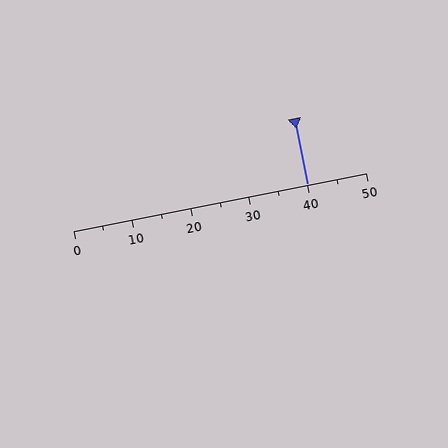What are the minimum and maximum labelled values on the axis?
The axis runs from 0 to 50.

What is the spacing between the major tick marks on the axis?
The major ticks are spaced 10 apart.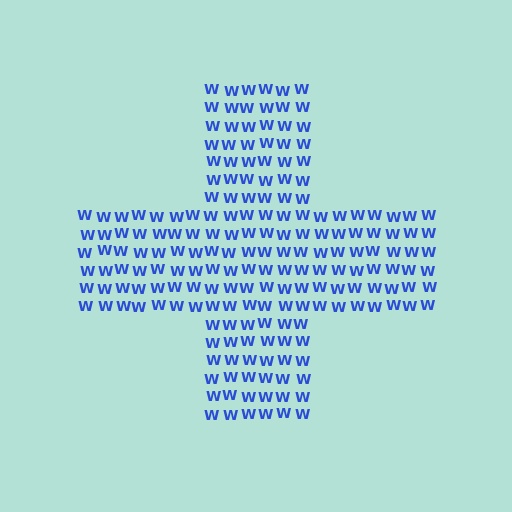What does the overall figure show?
The overall figure shows a cross.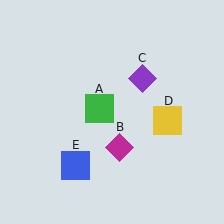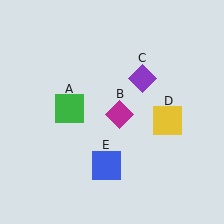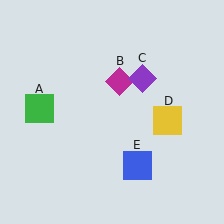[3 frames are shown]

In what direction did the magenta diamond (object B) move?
The magenta diamond (object B) moved up.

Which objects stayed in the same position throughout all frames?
Purple diamond (object C) and yellow square (object D) remained stationary.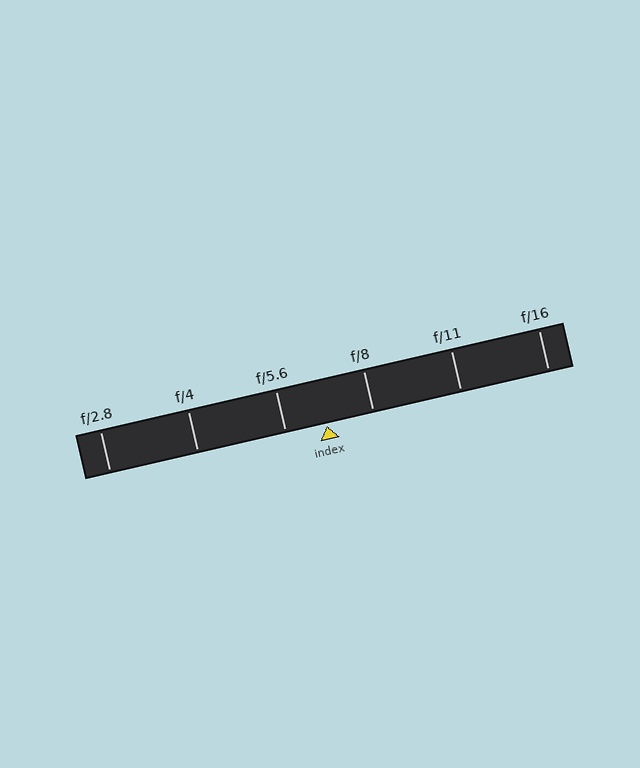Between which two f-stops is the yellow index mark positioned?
The index mark is between f/5.6 and f/8.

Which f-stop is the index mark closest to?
The index mark is closest to f/5.6.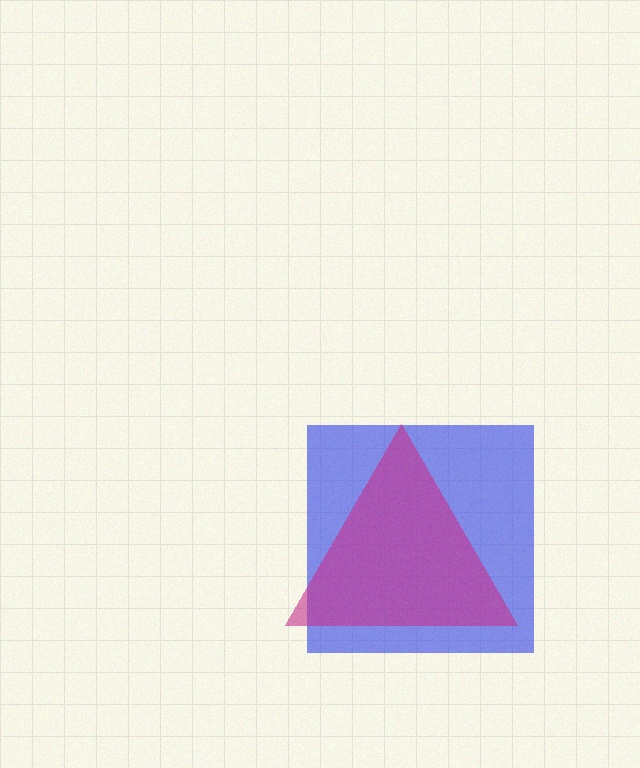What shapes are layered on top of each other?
The layered shapes are: a blue square, a magenta triangle.